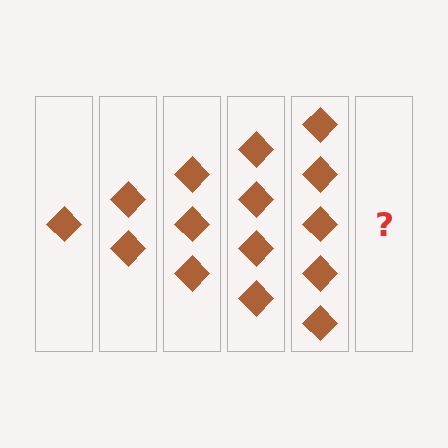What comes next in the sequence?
The next element should be 6 diamonds.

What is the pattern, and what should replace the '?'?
The pattern is that each step adds one more diamond. The '?' should be 6 diamonds.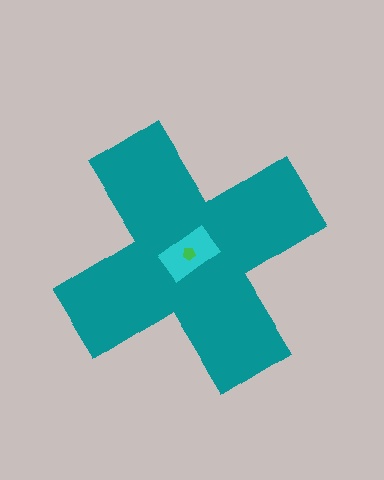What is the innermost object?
The green pentagon.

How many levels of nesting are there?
3.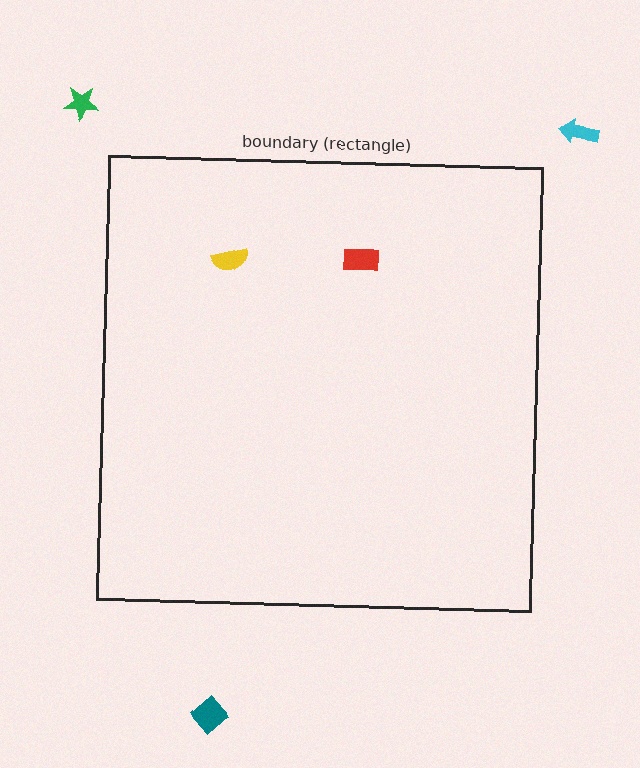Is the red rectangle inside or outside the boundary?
Inside.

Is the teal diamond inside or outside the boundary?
Outside.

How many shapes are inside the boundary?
2 inside, 3 outside.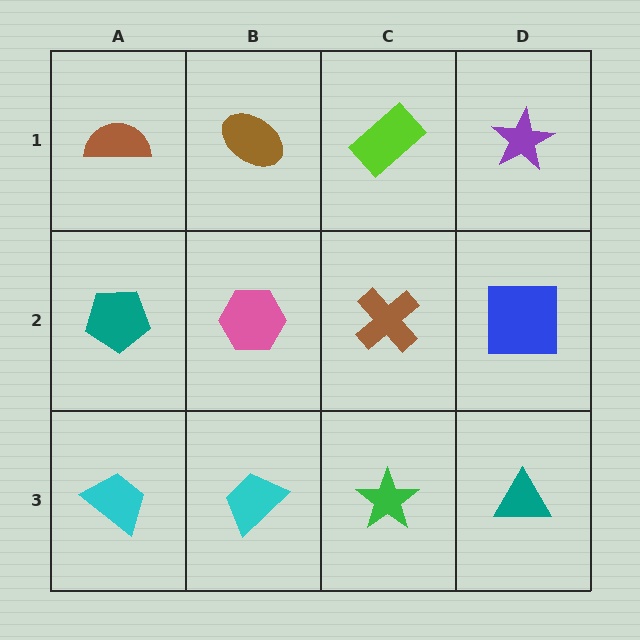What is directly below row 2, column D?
A teal triangle.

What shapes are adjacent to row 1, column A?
A teal pentagon (row 2, column A), a brown ellipse (row 1, column B).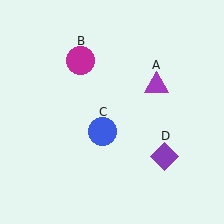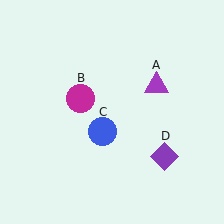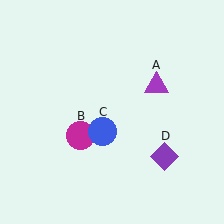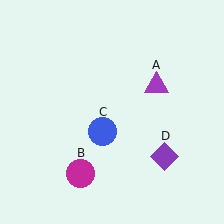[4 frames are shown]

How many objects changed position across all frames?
1 object changed position: magenta circle (object B).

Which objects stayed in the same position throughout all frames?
Purple triangle (object A) and blue circle (object C) and purple diamond (object D) remained stationary.